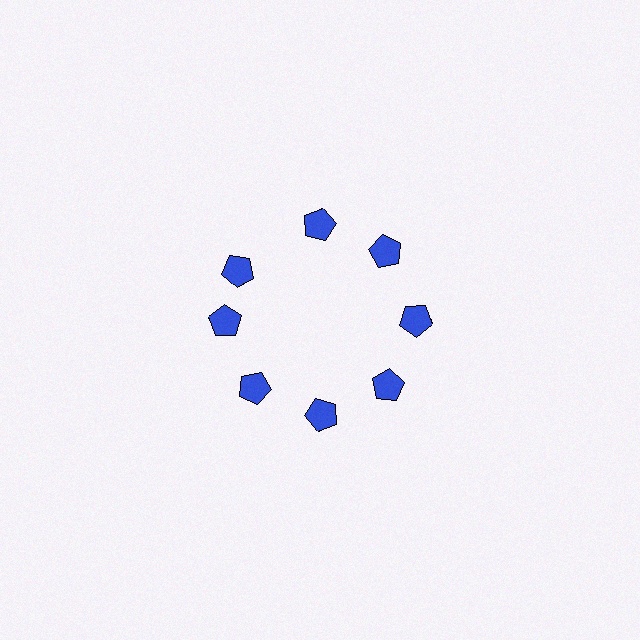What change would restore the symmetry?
The symmetry would be restored by rotating it back into even spacing with its neighbors so that all 8 pentagons sit at equal angles and equal distance from the center.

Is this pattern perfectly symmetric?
No. The 8 blue pentagons are arranged in a ring, but one element near the 10 o'clock position is rotated out of alignment along the ring, breaking the 8-fold rotational symmetry.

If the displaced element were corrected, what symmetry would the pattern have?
It would have 8-fold rotational symmetry — the pattern would map onto itself every 45 degrees.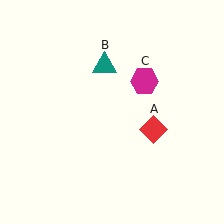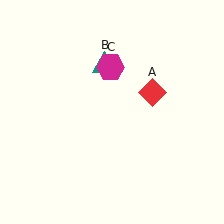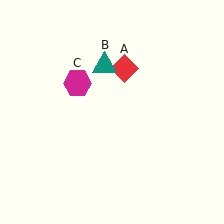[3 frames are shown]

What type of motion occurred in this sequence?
The red diamond (object A), magenta hexagon (object C) rotated counterclockwise around the center of the scene.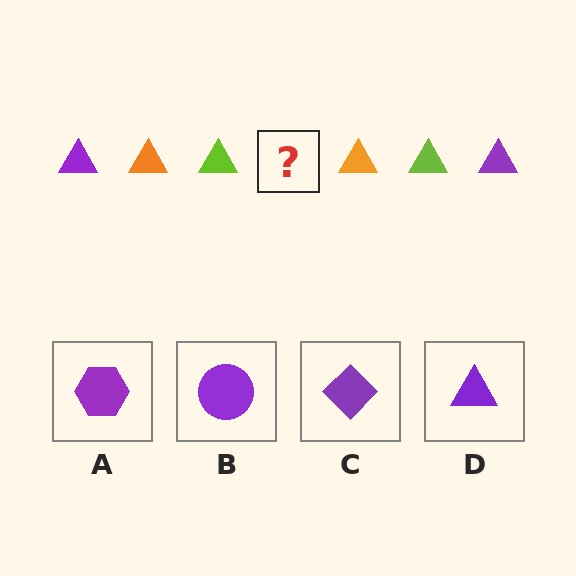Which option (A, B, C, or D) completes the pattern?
D.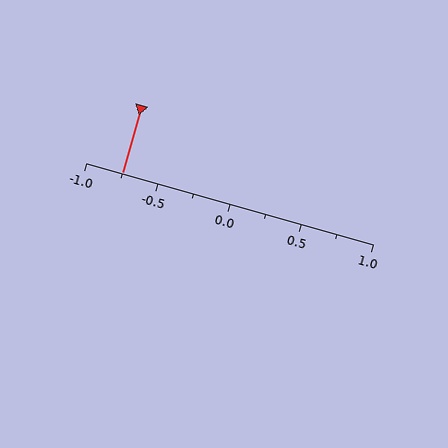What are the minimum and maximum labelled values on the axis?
The axis runs from -1.0 to 1.0.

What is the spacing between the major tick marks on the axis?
The major ticks are spaced 0.5 apart.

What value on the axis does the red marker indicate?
The marker indicates approximately -0.75.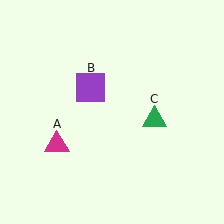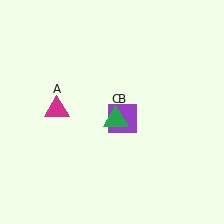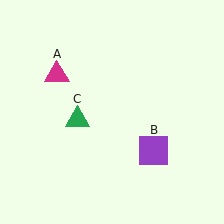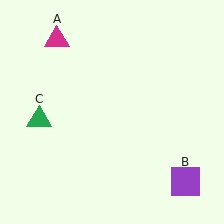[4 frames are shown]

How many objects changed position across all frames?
3 objects changed position: magenta triangle (object A), purple square (object B), green triangle (object C).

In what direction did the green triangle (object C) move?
The green triangle (object C) moved left.